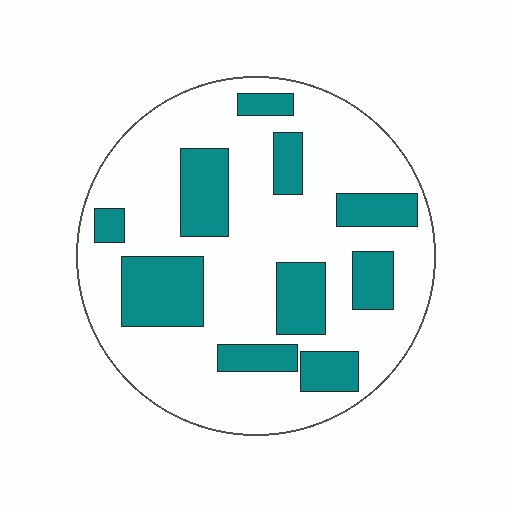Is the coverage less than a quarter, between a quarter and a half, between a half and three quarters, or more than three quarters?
Between a quarter and a half.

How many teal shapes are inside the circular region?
10.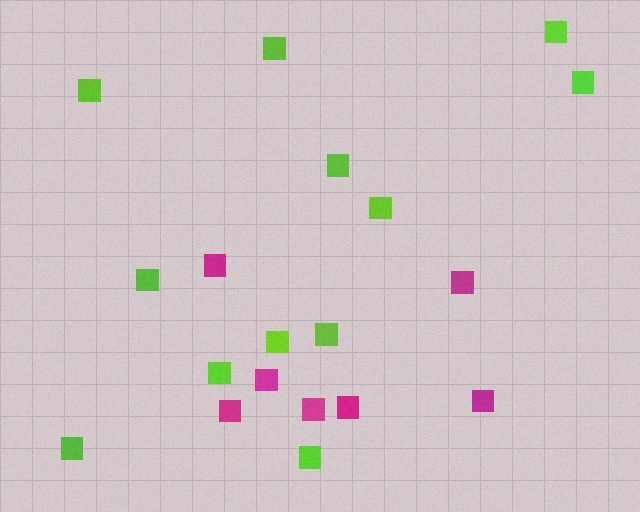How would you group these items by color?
There are 2 groups: one group of magenta squares (7) and one group of lime squares (12).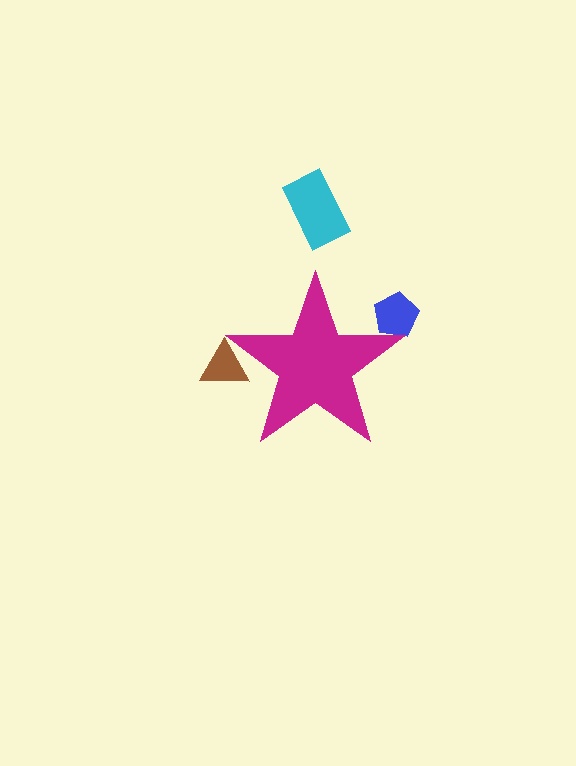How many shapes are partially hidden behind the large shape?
2 shapes are partially hidden.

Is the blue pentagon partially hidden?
Yes, the blue pentagon is partially hidden behind the magenta star.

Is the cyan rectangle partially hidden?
No, the cyan rectangle is fully visible.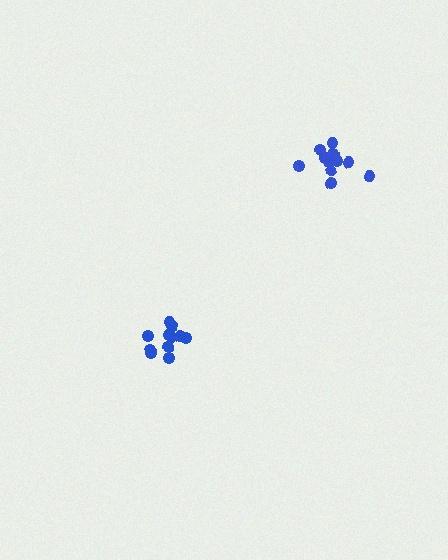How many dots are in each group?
Group 1: 11 dots, Group 2: 11 dots (22 total).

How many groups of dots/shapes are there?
There are 2 groups.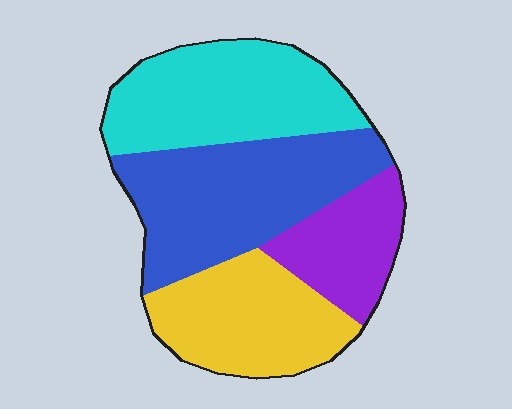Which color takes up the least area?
Purple, at roughly 15%.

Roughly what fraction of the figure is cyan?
Cyan covers 28% of the figure.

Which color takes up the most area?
Blue, at roughly 30%.